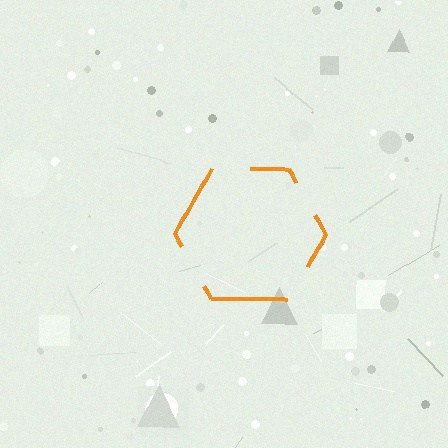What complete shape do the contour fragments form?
The contour fragments form a hexagon.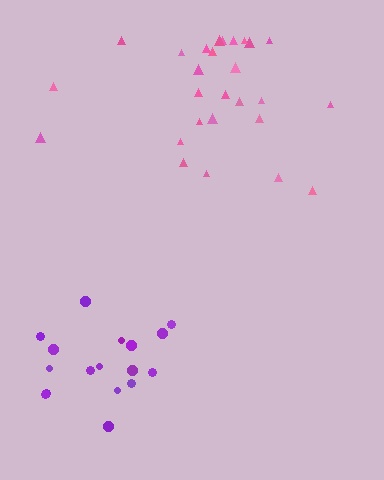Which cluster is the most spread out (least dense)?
Pink.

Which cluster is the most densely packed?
Purple.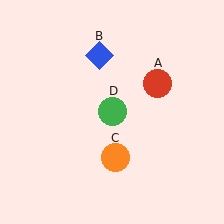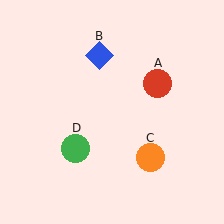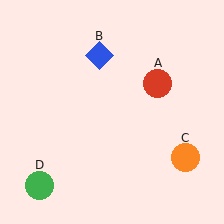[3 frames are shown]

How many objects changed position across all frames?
2 objects changed position: orange circle (object C), green circle (object D).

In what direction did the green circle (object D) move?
The green circle (object D) moved down and to the left.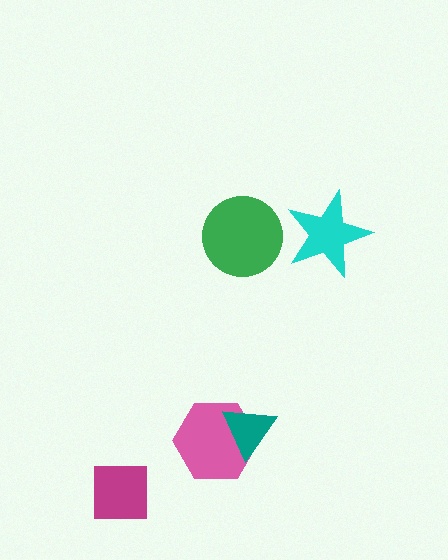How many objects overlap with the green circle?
0 objects overlap with the green circle.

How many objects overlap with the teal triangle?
1 object overlaps with the teal triangle.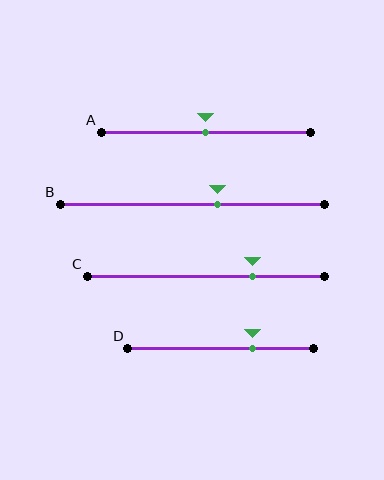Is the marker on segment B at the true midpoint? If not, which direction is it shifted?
No, the marker on segment B is shifted to the right by about 10% of the segment length.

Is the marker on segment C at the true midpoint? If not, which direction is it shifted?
No, the marker on segment C is shifted to the right by about 20% of the segment length.